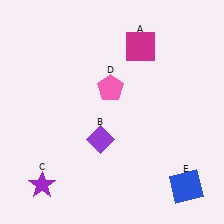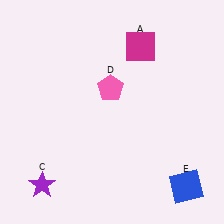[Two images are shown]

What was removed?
The purple diamond (B) was removed in Image 2.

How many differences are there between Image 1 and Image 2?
There is 1 difference between the two images.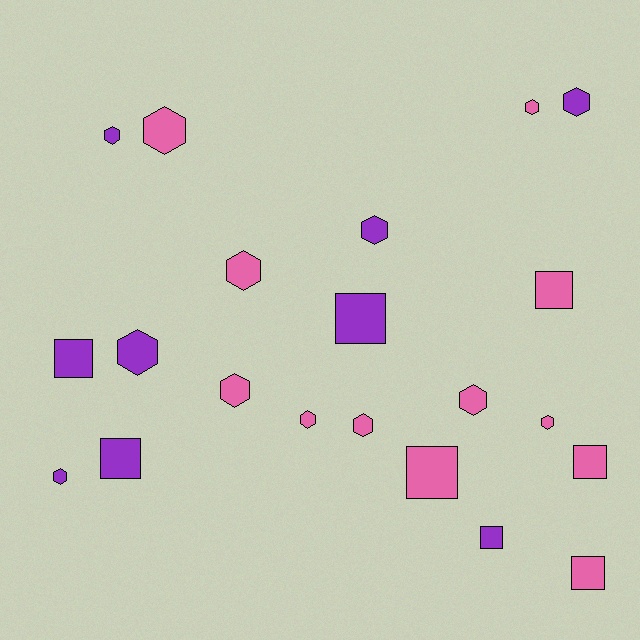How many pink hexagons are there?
There are 8 pink hexagons.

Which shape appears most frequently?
Hexagon, with 13 objects.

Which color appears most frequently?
Pink, with 12 objects.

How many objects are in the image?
There are 21 objects.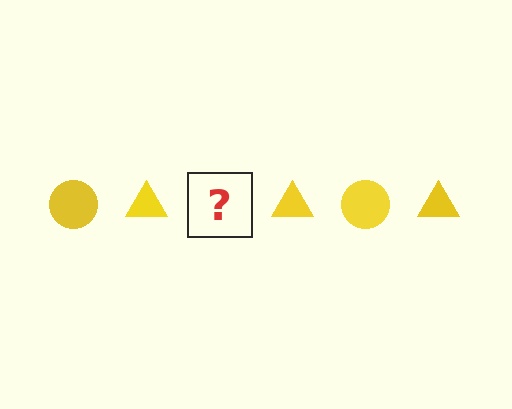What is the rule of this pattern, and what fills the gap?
The rule is that the pattern cycles through circle, triangle shapes in yellow. The gap should be filled with a yellow circle.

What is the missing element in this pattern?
The missing element is a yellow circle.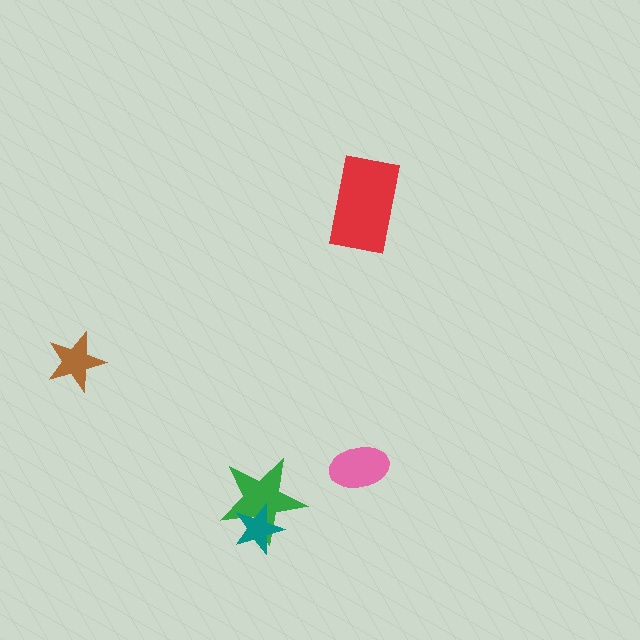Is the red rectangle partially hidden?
No, no other shape covers it.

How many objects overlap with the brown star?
0 objects overlap with the brown star.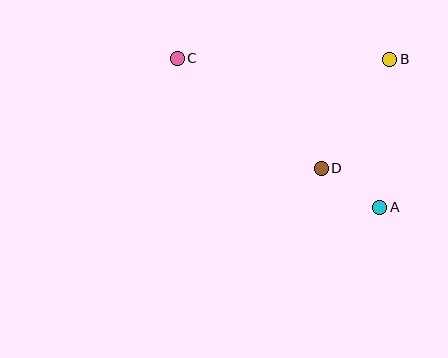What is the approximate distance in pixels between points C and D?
The distance between C and D is approximately 181 pixels.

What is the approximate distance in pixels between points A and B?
The distance between A and B is approximately 148 pixels.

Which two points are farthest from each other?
Points A and C are farthest from each other.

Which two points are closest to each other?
Points A and D are closest to each other.